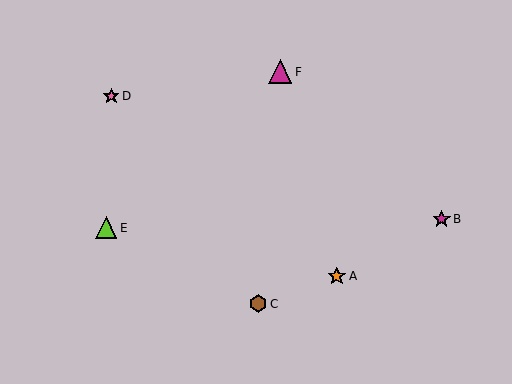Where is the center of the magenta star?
The center of the magenta star is at (442, 219).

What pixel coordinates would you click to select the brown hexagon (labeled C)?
Click at (258, 304) to select the brown hexagon C.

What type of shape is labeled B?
Shape B is a magenta star.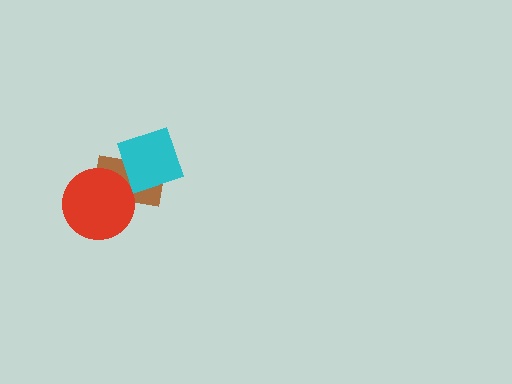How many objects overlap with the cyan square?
1 object overlaps with the cyan square.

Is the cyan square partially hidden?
No, no other shape covers it.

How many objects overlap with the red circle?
1 object overlaps with the red circle.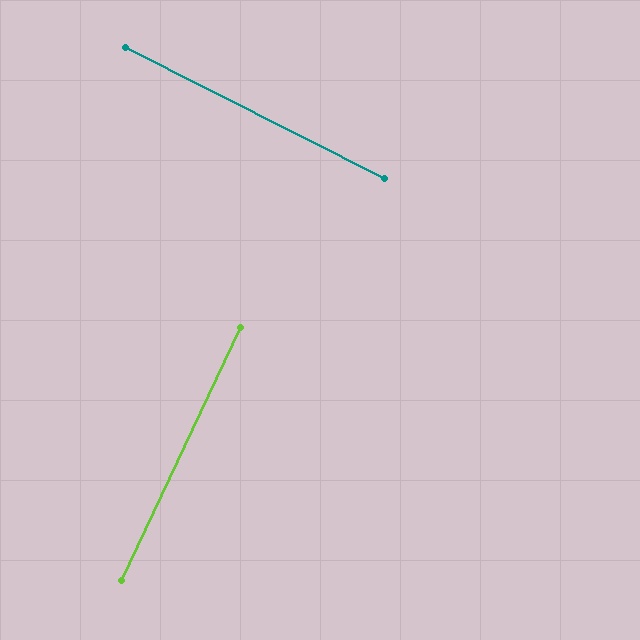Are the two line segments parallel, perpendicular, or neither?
Perpendicular — they meet at approximately 88°.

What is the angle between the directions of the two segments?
Approximately 88 degrees.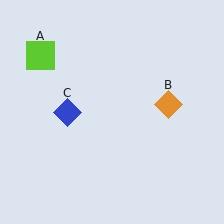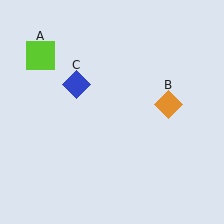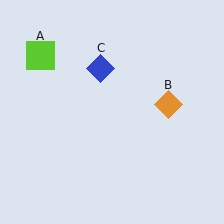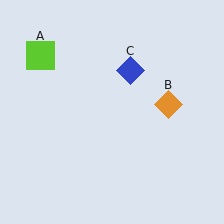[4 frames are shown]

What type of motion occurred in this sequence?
The blue diamond (object C) rotated clockwise around the center of the scene.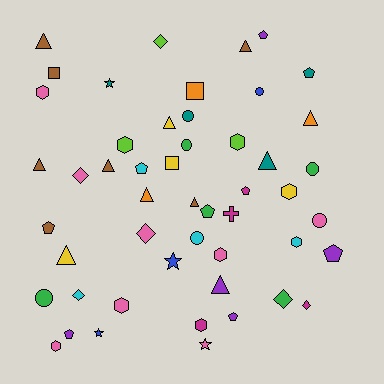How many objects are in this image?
There are 50 objects.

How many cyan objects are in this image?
There are 4 cyan objects.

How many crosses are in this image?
There is 1 cross.